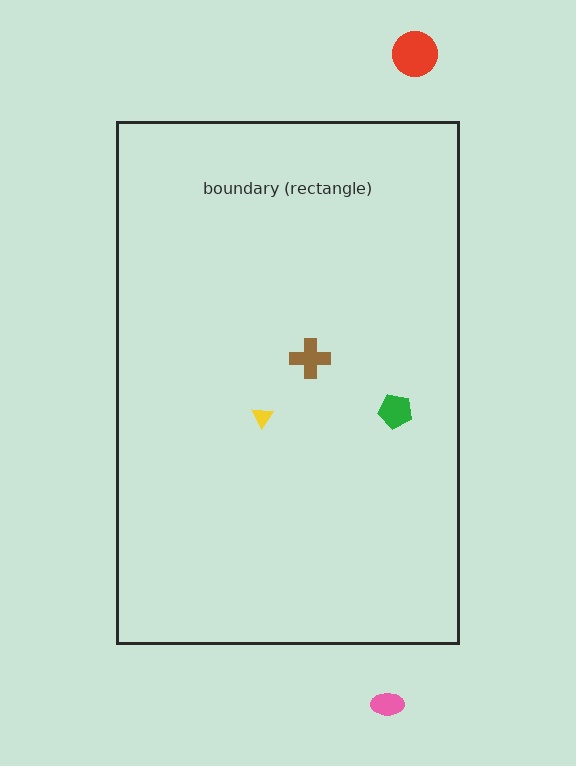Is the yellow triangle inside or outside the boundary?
Inside.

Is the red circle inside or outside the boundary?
Outside.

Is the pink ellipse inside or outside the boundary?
Outside.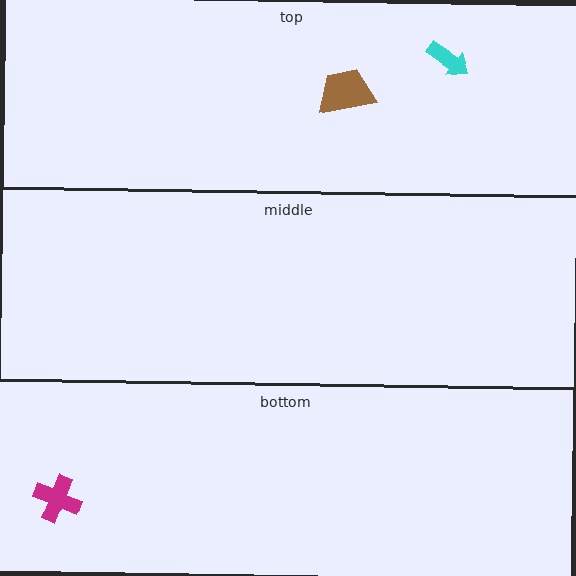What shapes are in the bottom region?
The magenta cross.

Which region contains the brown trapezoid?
The top region.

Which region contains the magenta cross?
The bottom region.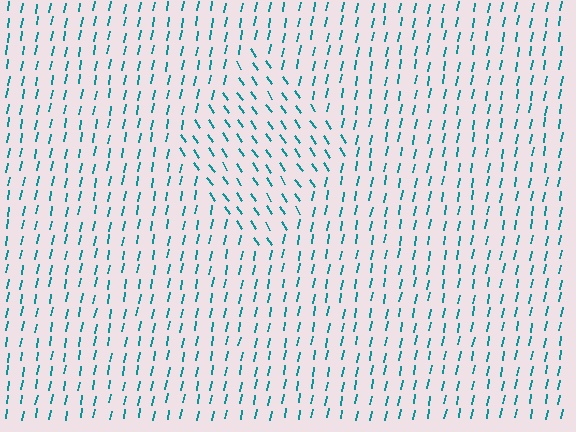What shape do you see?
I see a diamond.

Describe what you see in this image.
The image is filled with small teal line segments. A diamond region in the image has lines oriented differently from the surrounding lines, creating a visible texture boundary.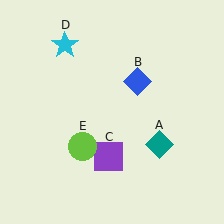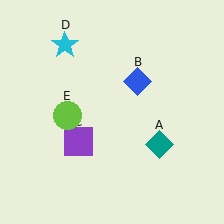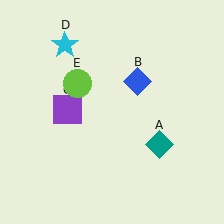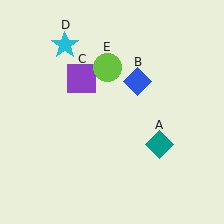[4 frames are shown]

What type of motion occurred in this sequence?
The purple square (object C), lime circle (object E) rotated clockwise around the center of the scene.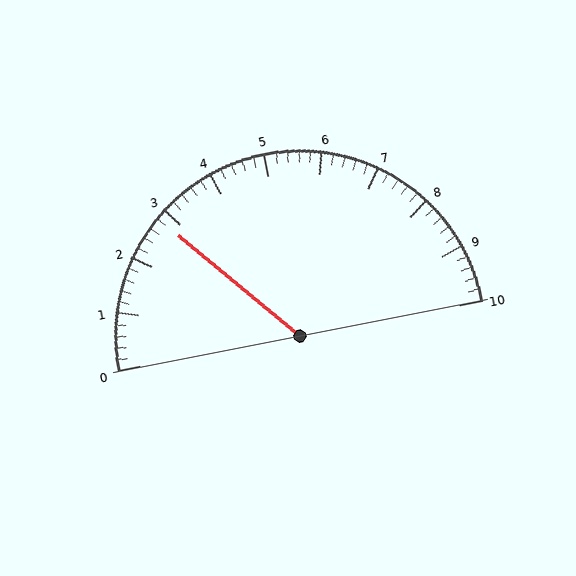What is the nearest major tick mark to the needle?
The nearest major tick mark is 3.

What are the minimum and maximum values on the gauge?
The gauge ranges from 0 to 10.